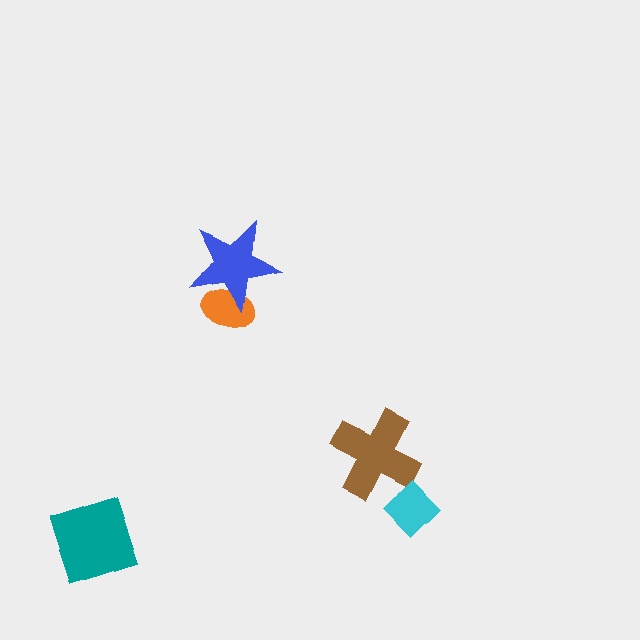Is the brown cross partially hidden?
Yes, it is partially covered by another shape.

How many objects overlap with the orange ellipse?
1 object overlaps with the orange ellipse.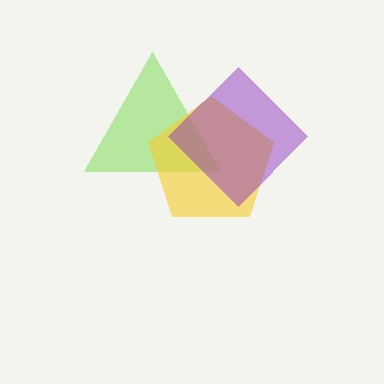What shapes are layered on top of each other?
The layered shapes are: a lime triangle, a yellow pentagon, a purple diamond.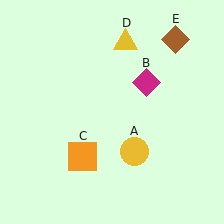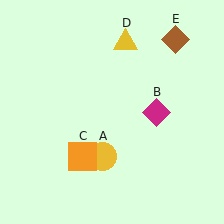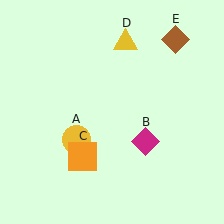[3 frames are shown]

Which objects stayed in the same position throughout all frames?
Orange square (object C) and yellow triangle (object D) and brown diamond (object E) remained stationary.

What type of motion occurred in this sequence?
The yellow circle (object A), magenta diamond (object B) rotated clockwise around the center of the scene.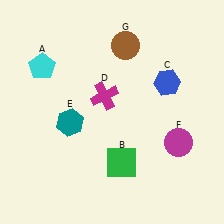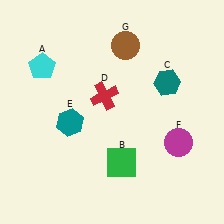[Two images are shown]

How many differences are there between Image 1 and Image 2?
There are 2 differences between the two images.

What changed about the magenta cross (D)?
In Image 1, D is magenta. In Image 2, it changed to red.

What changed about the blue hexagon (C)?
In Image 1, C is blue. In Image 2, it changed to teal.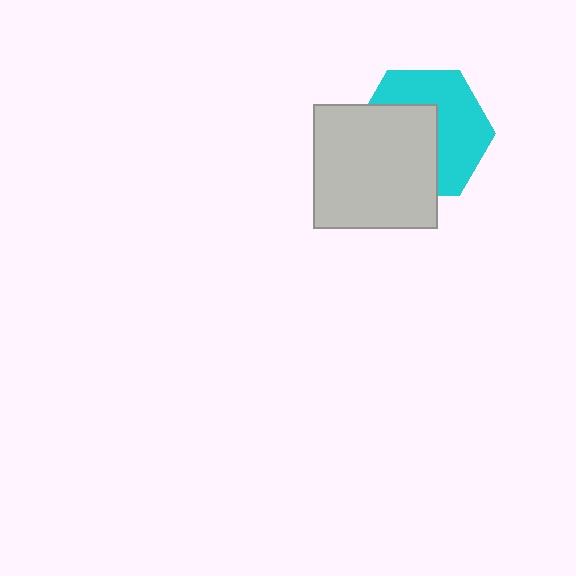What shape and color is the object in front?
The object in front is a light gray square.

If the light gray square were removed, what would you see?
You would see the complete cyan hexagon.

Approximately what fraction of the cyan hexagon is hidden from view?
Roughly 48% of the cyan hexagon is hidden behind the light gray square.